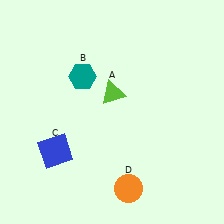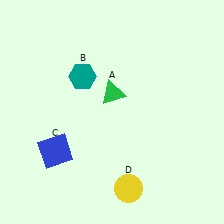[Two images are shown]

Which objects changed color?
A changed from lime to green. D changed from orange to yellow.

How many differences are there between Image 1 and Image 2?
There are 2 differences between the two images.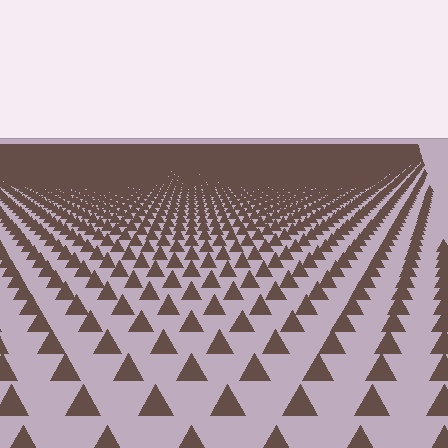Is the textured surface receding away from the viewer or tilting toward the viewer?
The surface is receding away from the viewer. Texture elements get smaller and denser toward the top.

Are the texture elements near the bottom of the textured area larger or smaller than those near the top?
Larger. Near the bottom, elements are closer to the viewer and appear at a bigger on-screen size.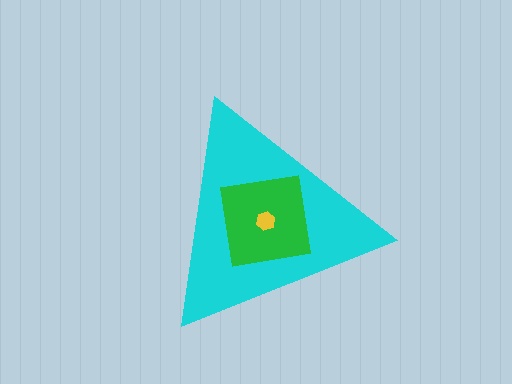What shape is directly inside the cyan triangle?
The green square.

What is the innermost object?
The yellow hexagon.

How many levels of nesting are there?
3.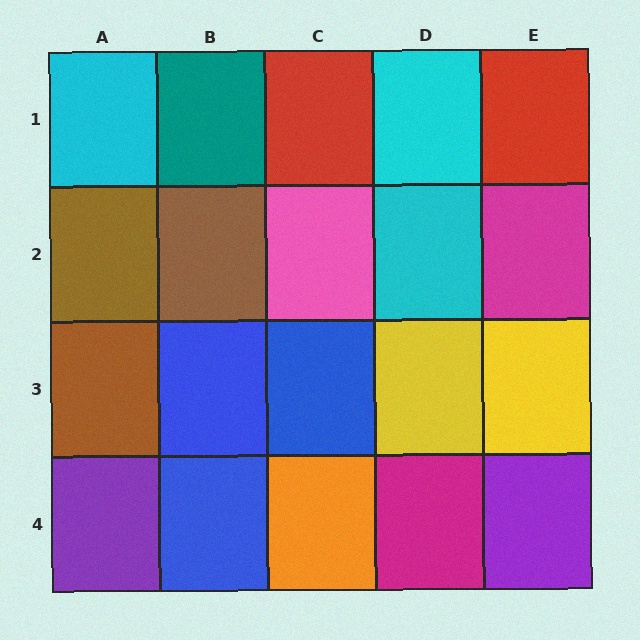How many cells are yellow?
2 cells are yellow.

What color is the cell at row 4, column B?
Blue.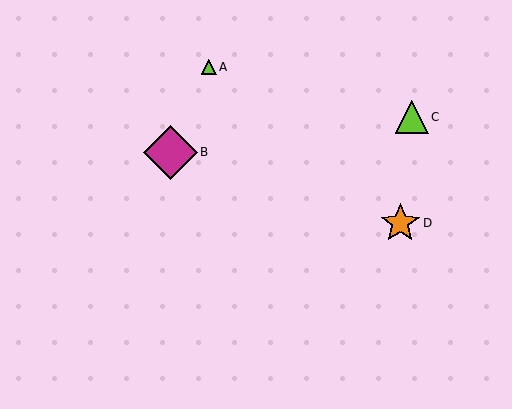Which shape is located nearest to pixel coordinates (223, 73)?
The lime triangle (labeled A) at (209, 67) is nearest to that location.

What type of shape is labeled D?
Shape D is an orange star.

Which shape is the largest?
The magenta diamond (labeled B) is the largest.